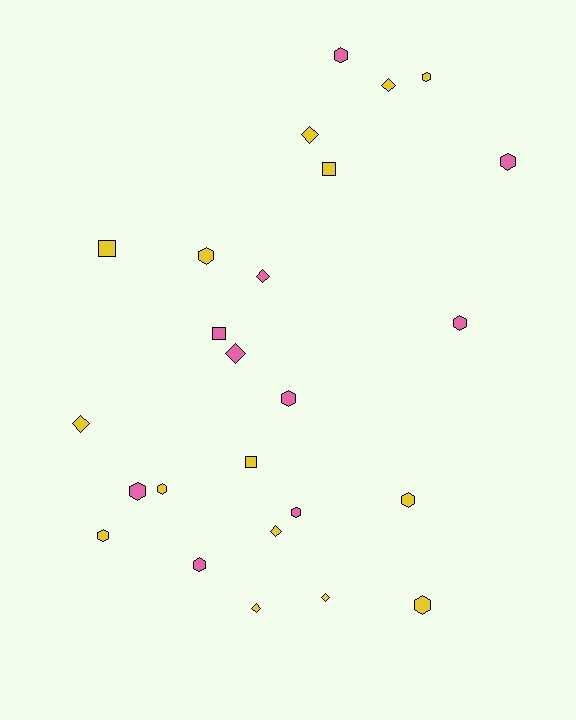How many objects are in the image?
There are 25 objects.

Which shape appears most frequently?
Hexagon, with 13 objects.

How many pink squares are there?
There is 1 pink square.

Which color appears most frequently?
Yellow, with 15 objects.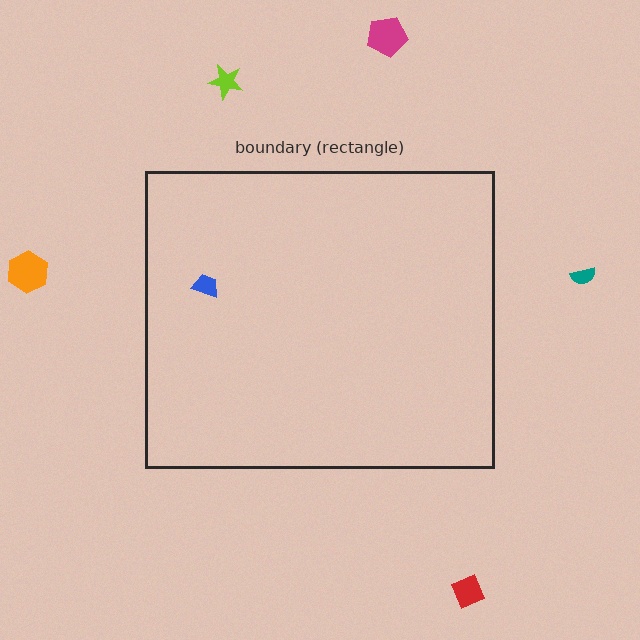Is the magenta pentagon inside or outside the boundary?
Outside.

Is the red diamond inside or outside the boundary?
Outside.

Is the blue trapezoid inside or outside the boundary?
Inside.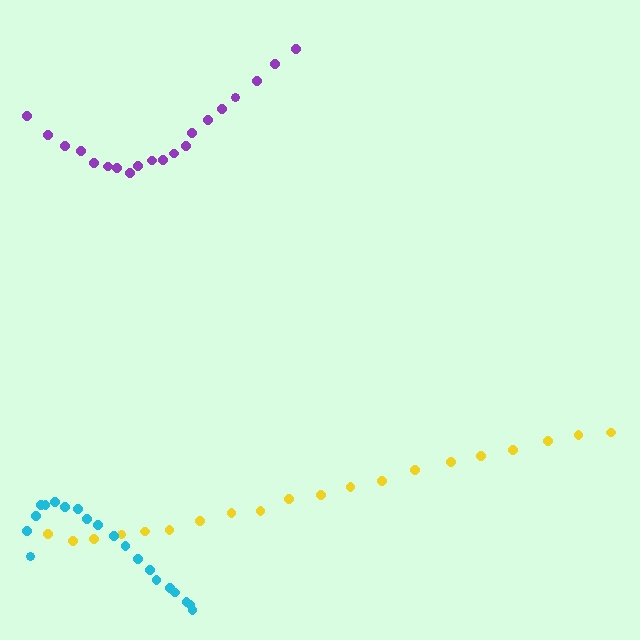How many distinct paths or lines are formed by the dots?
There are 3 distinct paths.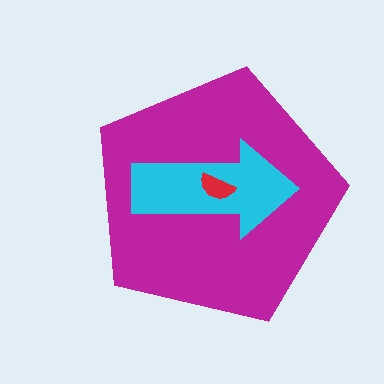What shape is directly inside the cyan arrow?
The red semicircle.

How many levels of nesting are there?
3.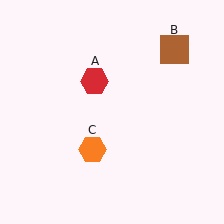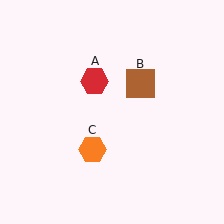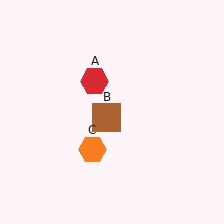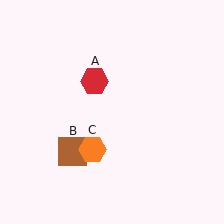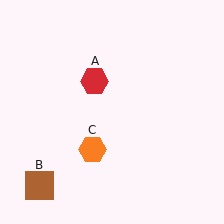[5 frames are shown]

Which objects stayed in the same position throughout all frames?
Red hexagon (object A) and orange hexagon (object C) remained stationary.